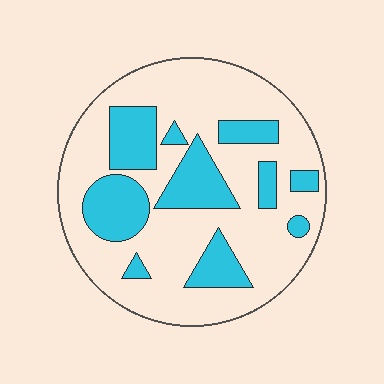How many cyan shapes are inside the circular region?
10.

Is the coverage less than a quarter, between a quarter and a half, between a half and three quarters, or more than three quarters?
Between a quarter and a half.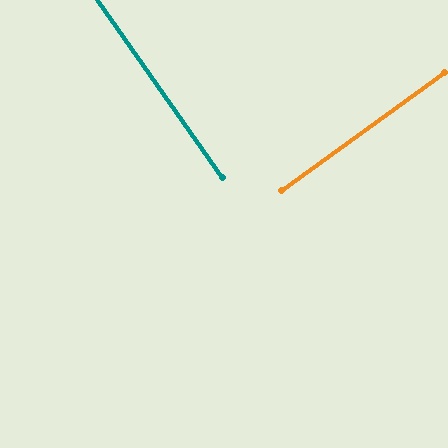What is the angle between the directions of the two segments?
Approximately 89 degrees.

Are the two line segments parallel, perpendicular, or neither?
Perpendicular — they meet at approximately 89°.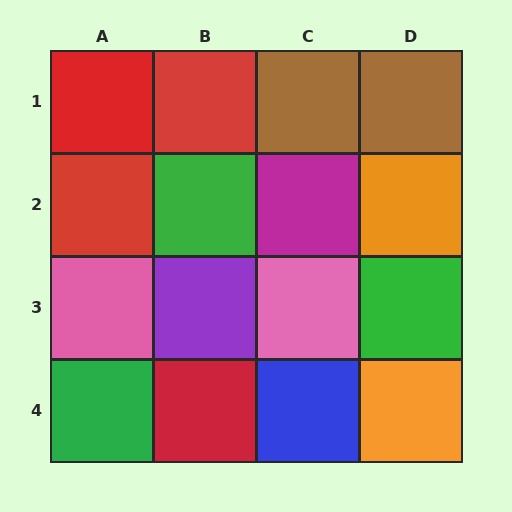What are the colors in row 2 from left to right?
Red, green, magenta, orange.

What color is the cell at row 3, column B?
Purple.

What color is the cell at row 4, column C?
Blue.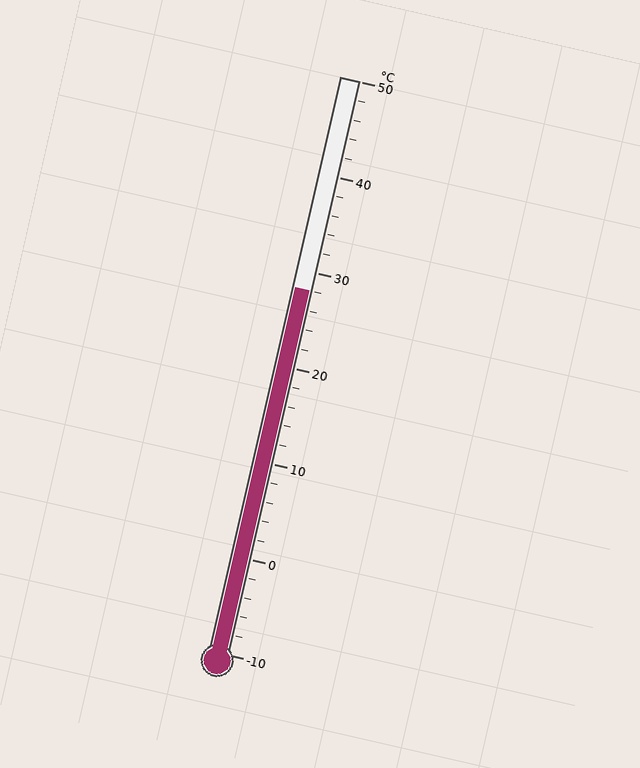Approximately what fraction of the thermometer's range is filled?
The thermometer is filled to approximately 65% of its range.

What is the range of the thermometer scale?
The thermometer scale ranges from -10°C to 50°C.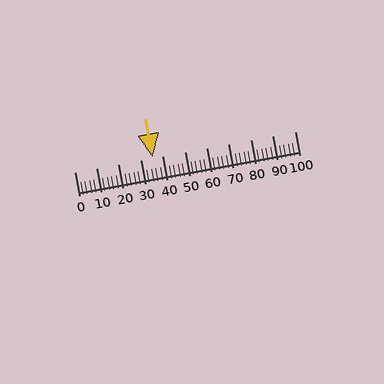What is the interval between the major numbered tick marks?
The major tick marks are spaced 10 units apart.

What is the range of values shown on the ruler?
The ruler shows values from 0 to 100.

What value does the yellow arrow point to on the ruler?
The yellow arrow points to approximately 36.